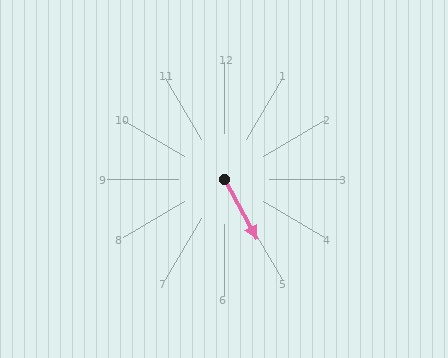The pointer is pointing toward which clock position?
Roughly 5 o'clock.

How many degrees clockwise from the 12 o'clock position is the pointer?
Approximately 151 degrees.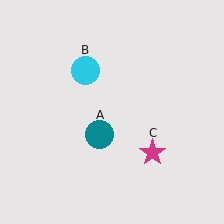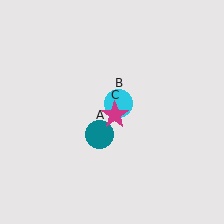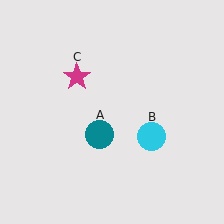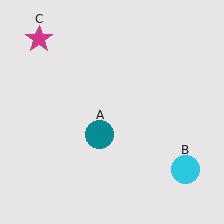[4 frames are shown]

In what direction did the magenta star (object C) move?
The magenta star (object C) moved up and to the left.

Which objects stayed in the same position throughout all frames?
Teal circle (object A) remained stationary.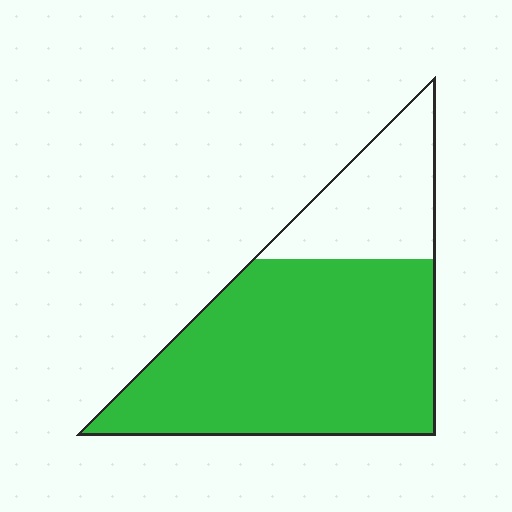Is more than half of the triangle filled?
Yes.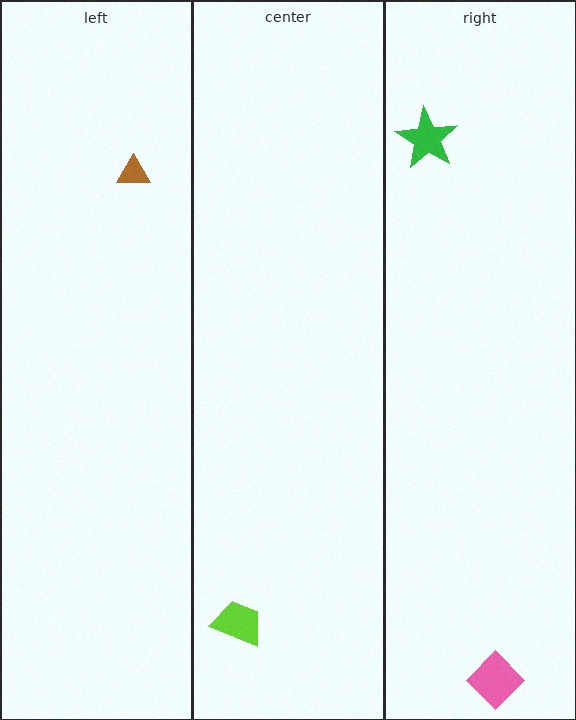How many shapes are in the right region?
2.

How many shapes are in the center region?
1.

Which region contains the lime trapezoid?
The center region.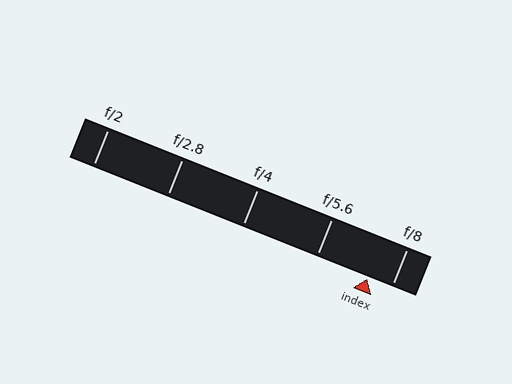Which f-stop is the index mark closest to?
The index mark is closest to f/8.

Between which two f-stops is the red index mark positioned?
The index mark is between f/5.6 and f/8.